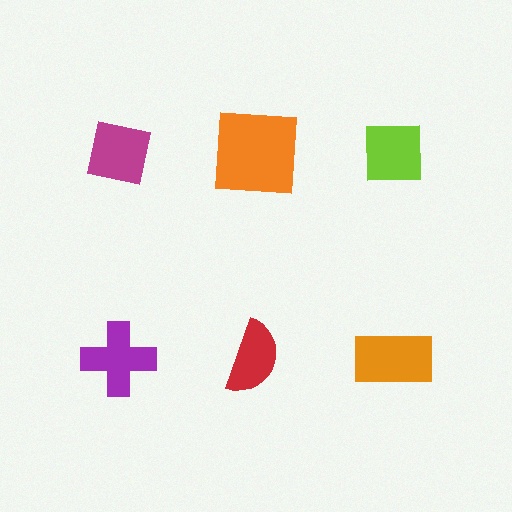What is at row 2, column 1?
A purple cross.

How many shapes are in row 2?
3 shapes.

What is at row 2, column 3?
An orange rectangle.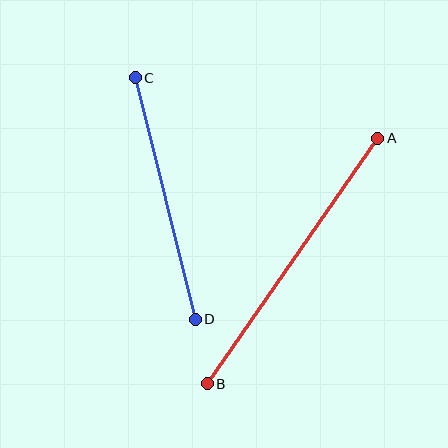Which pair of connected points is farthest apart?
Points A and B are farthest apart.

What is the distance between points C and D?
The distance is approximately 249 pixels.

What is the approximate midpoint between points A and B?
The midpoint is at approximately (292, 261) pixels.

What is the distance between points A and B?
The distance is approximately 299 pixels.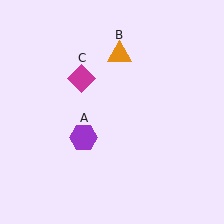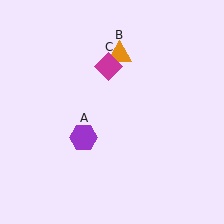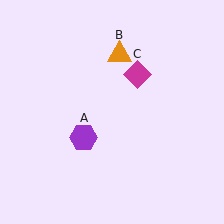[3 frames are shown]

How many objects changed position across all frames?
1 object changed position: magenta diamond (object C).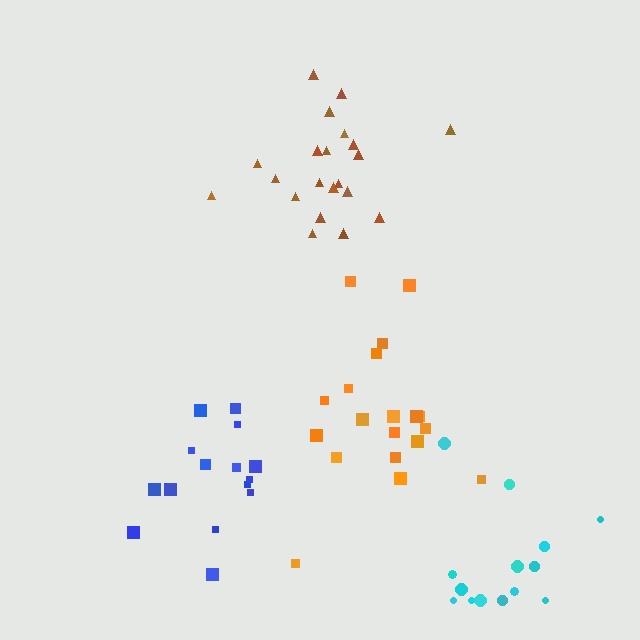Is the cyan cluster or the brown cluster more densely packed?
Brown.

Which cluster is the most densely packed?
Brown.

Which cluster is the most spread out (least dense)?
Cyan.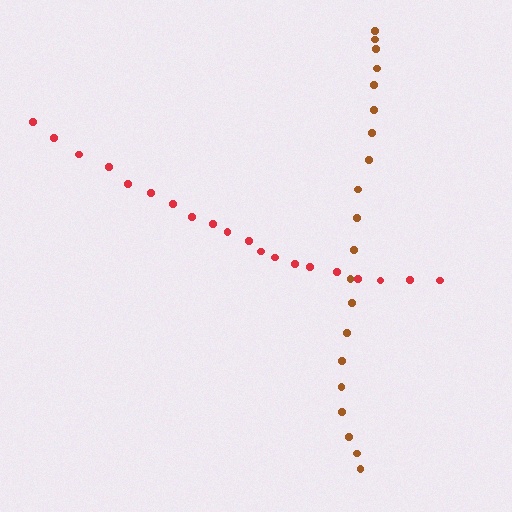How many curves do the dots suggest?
There are 2 distinct paths.